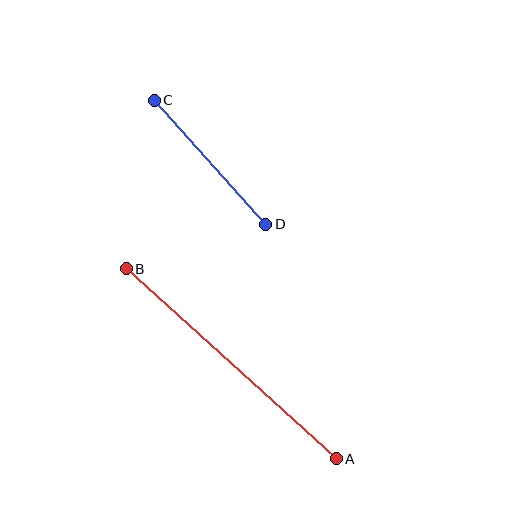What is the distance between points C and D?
The distance is approximately 167 pixels.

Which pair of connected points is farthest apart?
Points A and B are farthest apart.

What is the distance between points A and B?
The distance is approximately 283 pixels.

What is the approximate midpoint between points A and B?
The midpoint is at approximately (231, 364) pixels.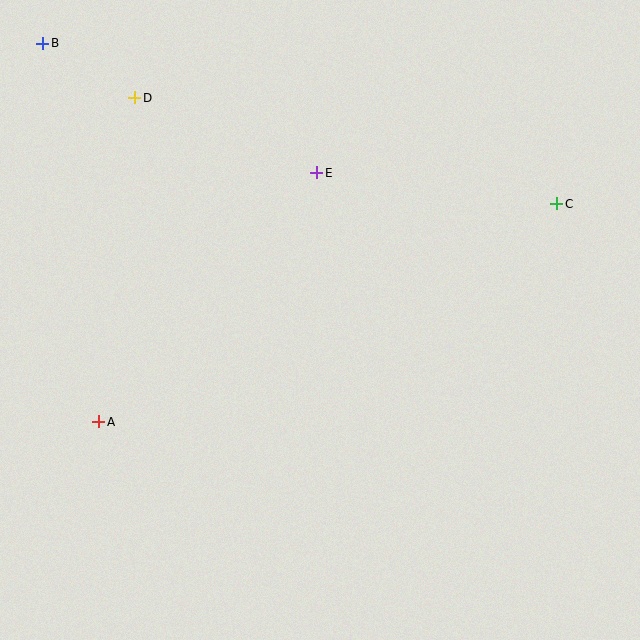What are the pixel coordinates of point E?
Point E is at (317, 173).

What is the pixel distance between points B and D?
The distance between B and D is 107 pixels.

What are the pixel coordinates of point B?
Point B is at (43, 43).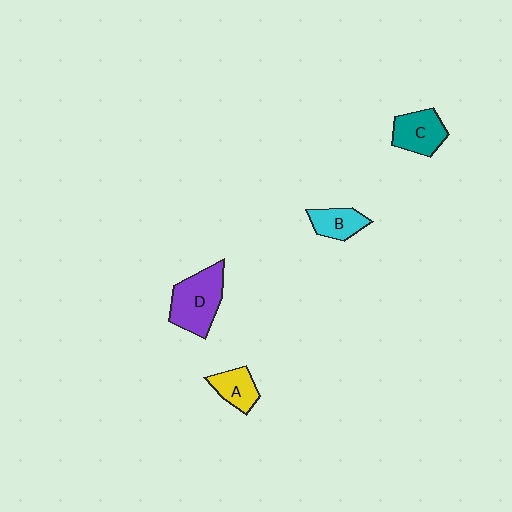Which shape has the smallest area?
Shape B (cyan).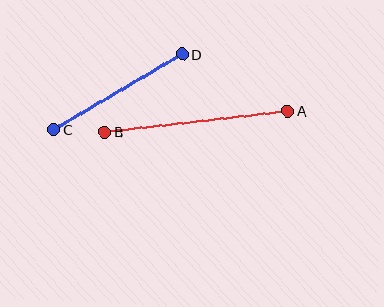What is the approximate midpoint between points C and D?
The midpoint is at approximately (118, 92) pixels.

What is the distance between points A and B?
The distance is approximately 184 pixels.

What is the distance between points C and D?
The distance is approximately 149 pixels.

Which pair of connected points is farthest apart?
Points A and B are farthest apart.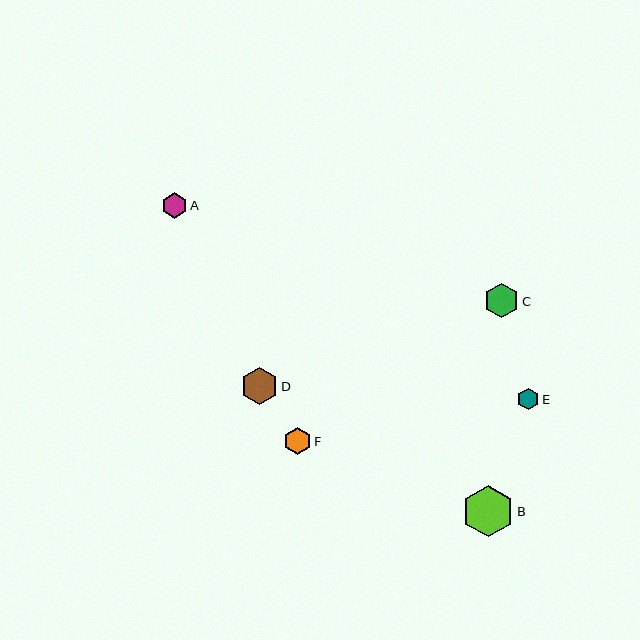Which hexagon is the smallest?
Hexagon E is the smallest with a size of approximately 21 pixels.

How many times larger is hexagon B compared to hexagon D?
Hexagon B is approximately 1.4 times the size of hexagon D.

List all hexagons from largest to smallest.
From largest to smallest: B, D, C, F, A, E.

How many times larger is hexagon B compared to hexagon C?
Hexagon B is approximately 1.5 times the size of hexagon C.